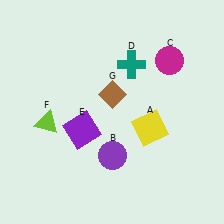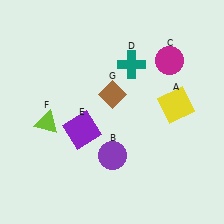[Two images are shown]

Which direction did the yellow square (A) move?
The yellow square (A) moved right.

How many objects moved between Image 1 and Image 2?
1 object moved between the two images.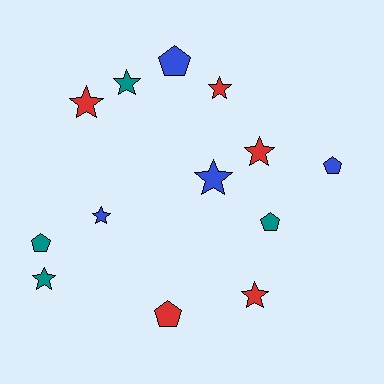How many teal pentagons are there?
There are 2 teal pentagons.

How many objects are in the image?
There are 13 objects.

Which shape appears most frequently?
Star, with 8 objects.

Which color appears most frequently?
Red, with 5 objects.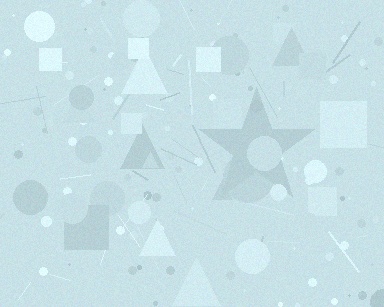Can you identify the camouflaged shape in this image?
The camouflaged shape is a star.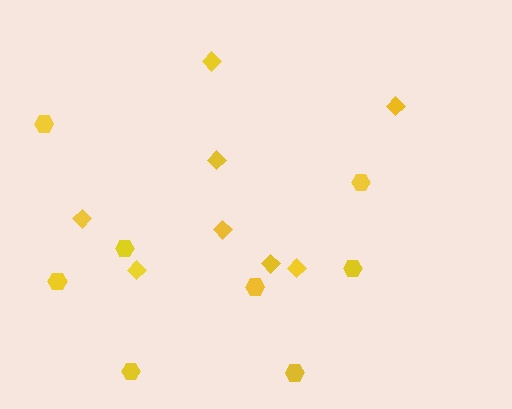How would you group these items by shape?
There are 2 groups: one group of hexagons (8) and one group of diamonds (8).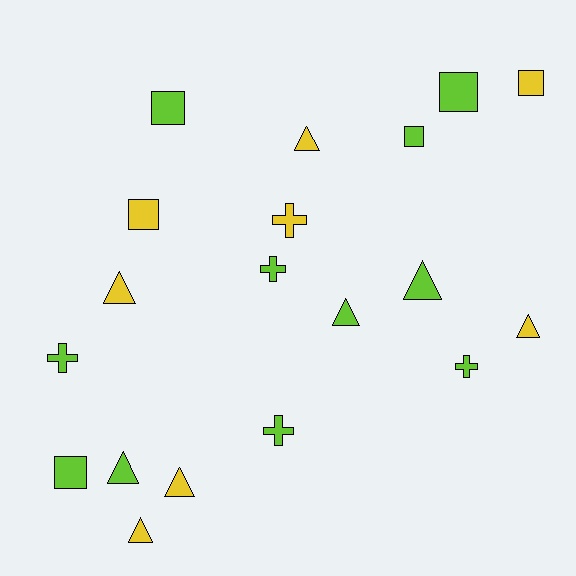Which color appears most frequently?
Lime, with 11 objects.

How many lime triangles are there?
There are 3 lime triangles.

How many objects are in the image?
There are 19 objects.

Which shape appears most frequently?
Triangle, with 8 objects.